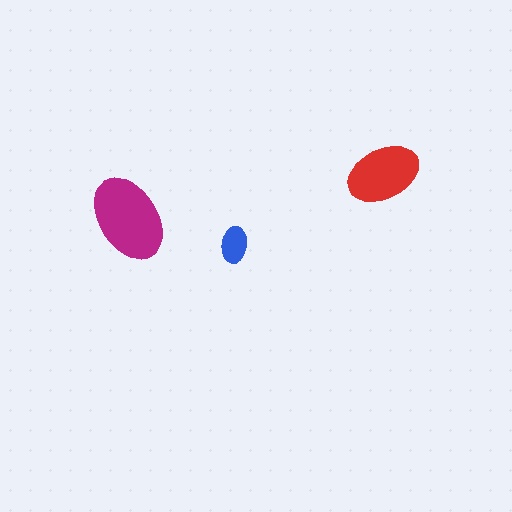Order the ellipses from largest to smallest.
the magenta one, the red one, the blue one.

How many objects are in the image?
There are 3 objects in the image.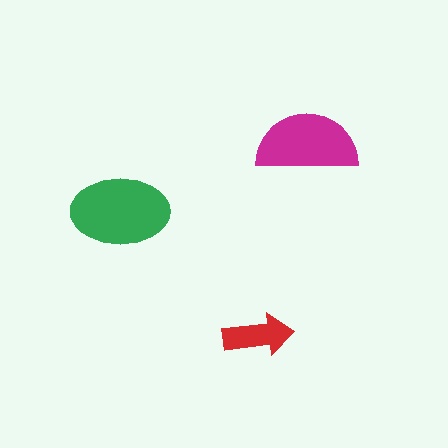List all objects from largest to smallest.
The green ellipse, the magenta semicircle, the red arrow.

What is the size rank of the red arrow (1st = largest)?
3rd.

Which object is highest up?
The magenta semicircle is topmost.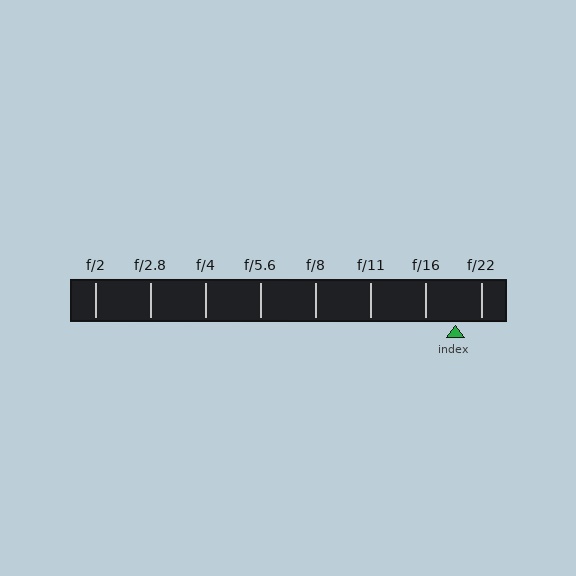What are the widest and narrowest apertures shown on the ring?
The widest aperture shown is f/2 and the narrowest is f/22.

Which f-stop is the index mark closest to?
The index mark is closest to f/22.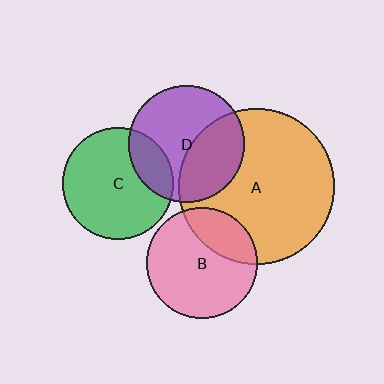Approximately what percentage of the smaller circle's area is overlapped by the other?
Approximately 20%.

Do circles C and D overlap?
Yes.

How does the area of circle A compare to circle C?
Approximately 1.9 times.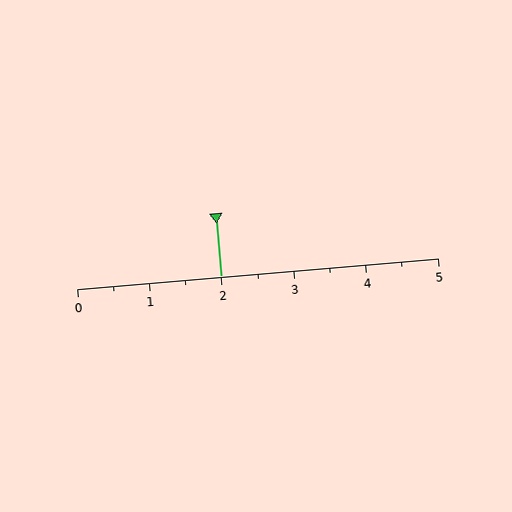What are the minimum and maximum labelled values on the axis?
The axis runs from 0 to 5.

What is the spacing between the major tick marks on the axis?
The major ticks are spaced 1 apart.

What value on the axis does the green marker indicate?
The marker indicates approximately 2.